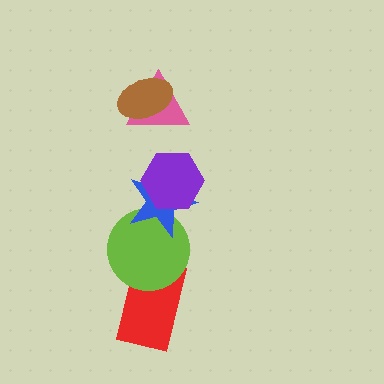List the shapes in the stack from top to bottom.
From top to bottom: the brown ellipse, the pink triangle, the purple hexagon, the blue star, the lime circle, the red rectangle.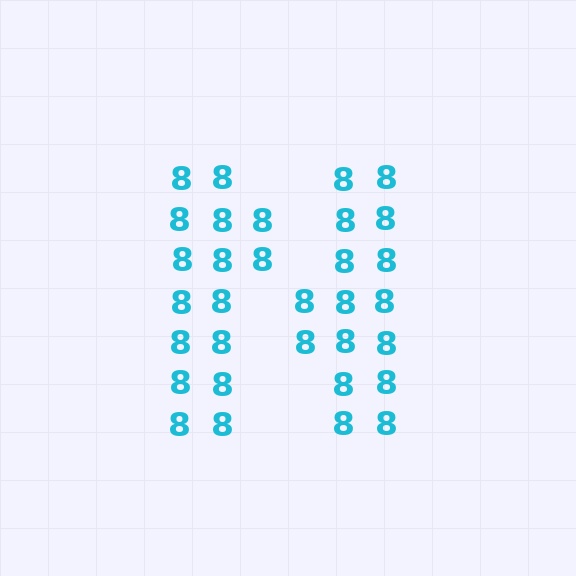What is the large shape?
The large shape is the letter N.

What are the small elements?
The small elements are digit 8's.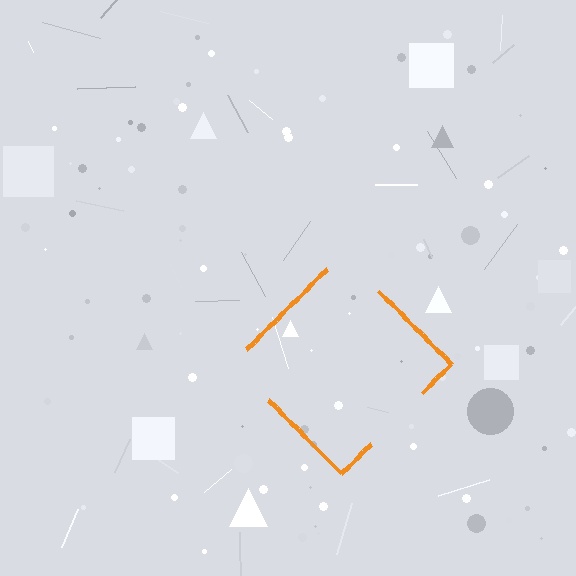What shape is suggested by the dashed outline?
The dashed outline suggests a diamond.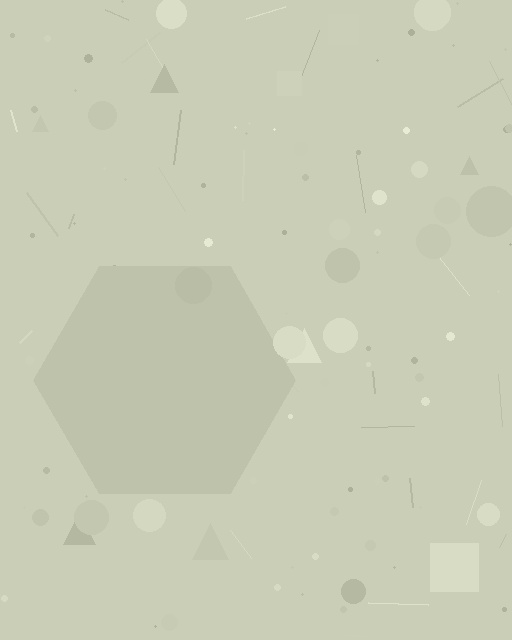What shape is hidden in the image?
A hexagon is hidden in the image.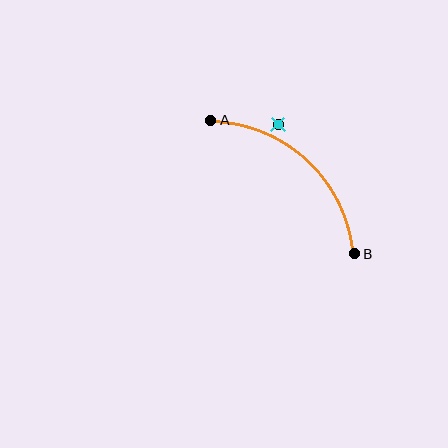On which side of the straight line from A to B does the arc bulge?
The arc bulges above and to the right of the straight line connecting A and B.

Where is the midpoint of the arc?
The arc midpoint is the point on the curve farthest from the straight line joining A and B. It sits above and to the right of that line.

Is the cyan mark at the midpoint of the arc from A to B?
No — the cyan mark does not lie on the arc at all. It sits slightly outside the curve.